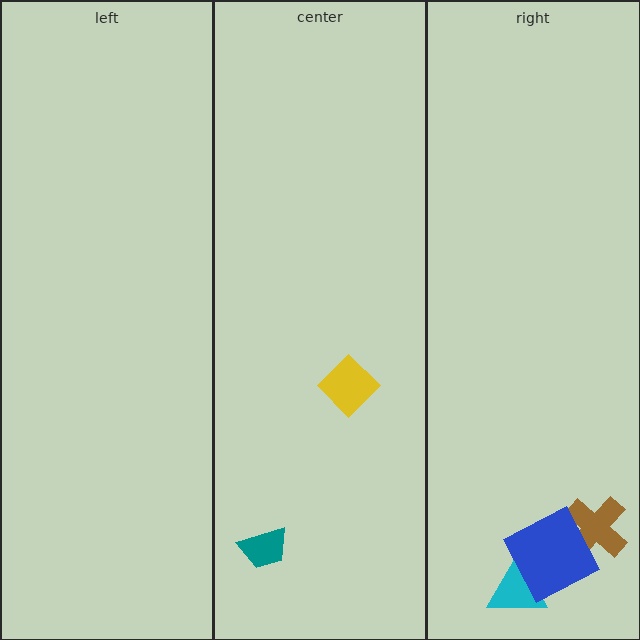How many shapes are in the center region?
2.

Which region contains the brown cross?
The right region.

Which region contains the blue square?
The right region.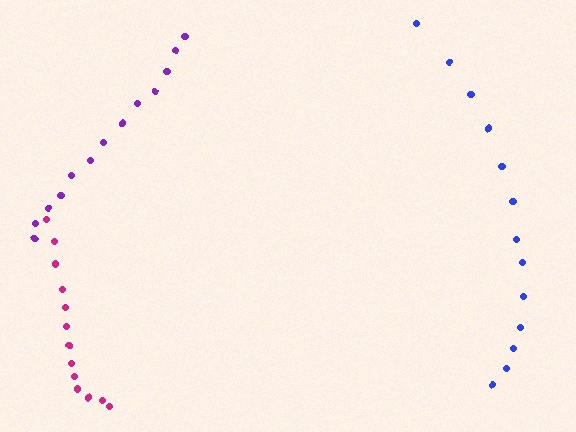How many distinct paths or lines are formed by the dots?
There are 3 distinct paths.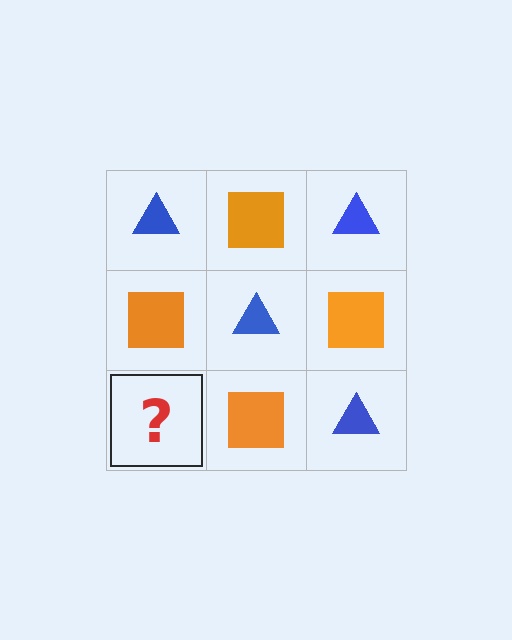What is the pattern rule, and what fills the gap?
The rule is that it alternates blue triangle and orange square in a checkerboard pattern. The gap should be filled with a blue triangle.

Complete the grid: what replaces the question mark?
The question mark should be replaced with a blue triangle.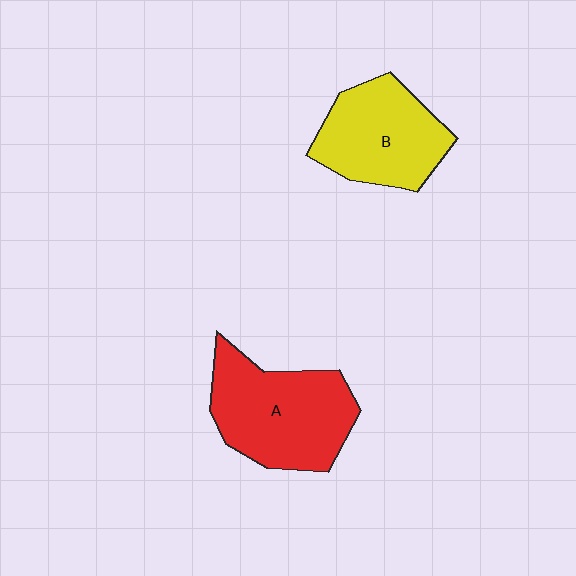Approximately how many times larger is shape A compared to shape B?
Approximately 1.2 times.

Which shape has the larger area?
Shape A (red).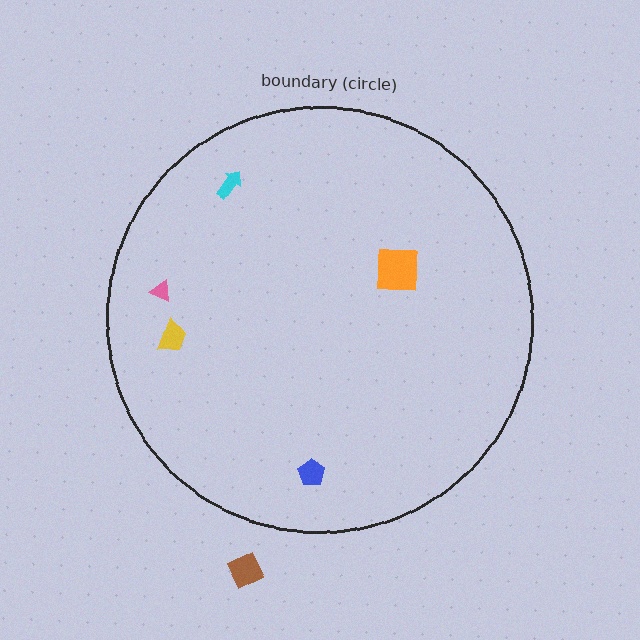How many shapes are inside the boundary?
5 inside, 1 outside.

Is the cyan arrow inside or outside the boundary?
Inside.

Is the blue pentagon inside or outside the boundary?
Inside.